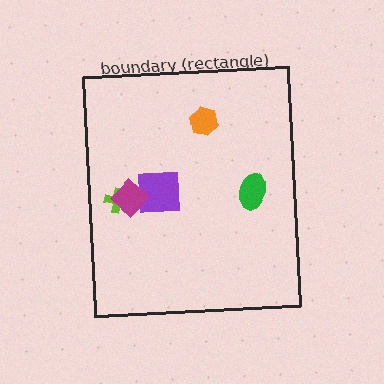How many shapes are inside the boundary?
5 inside, 0 outside.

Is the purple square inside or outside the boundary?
Inside.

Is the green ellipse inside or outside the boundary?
Inside.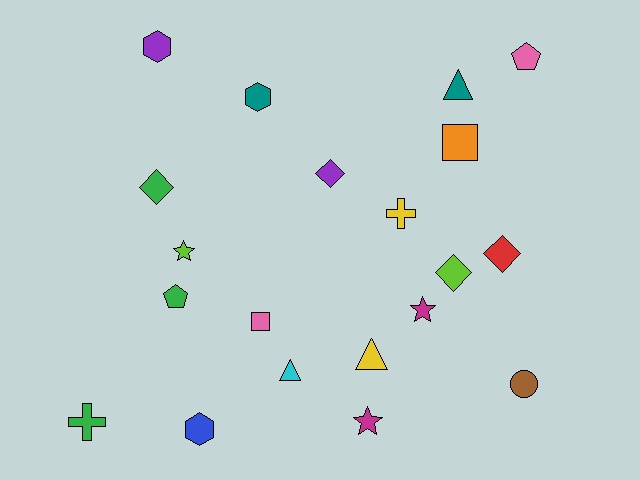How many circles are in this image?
There is 1 circle.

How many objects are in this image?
There are 20 objects.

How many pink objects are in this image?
There are 2 pink objects.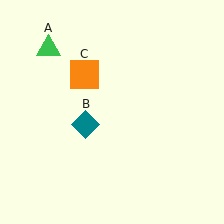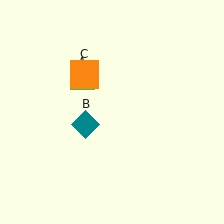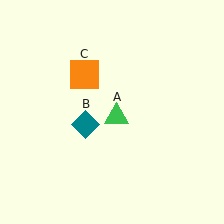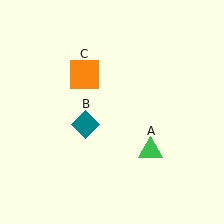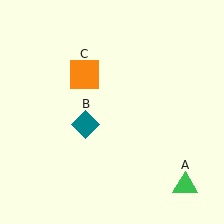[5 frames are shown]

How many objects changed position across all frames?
1 object changed position: green triangle (object A).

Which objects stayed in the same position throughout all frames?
Teal diamond (object B) and orange square (object C) remained stationary.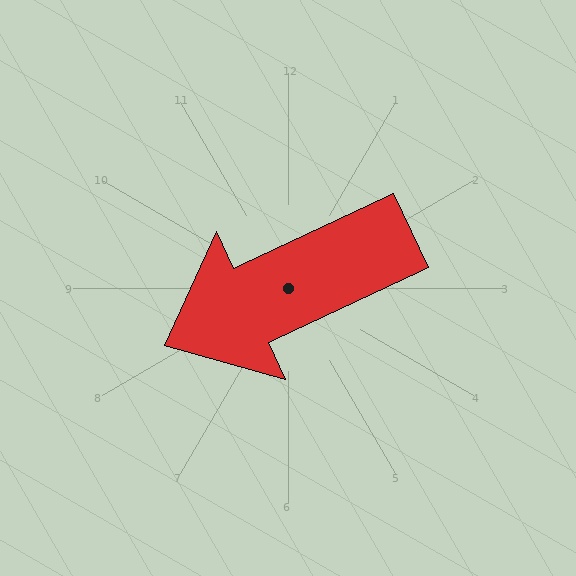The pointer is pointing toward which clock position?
Roughly 8 o'clock.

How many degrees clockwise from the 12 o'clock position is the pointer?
Approximately 245 degrees.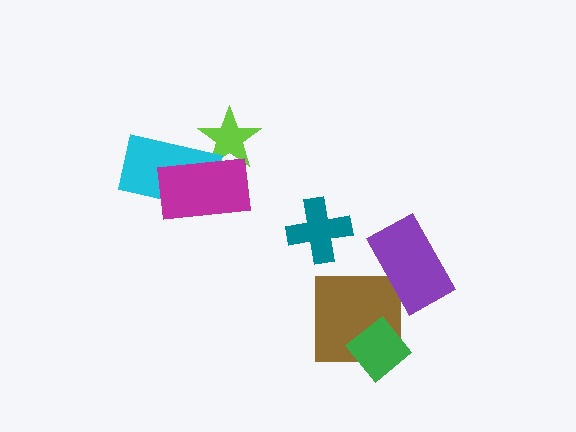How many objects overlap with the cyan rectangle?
2 objects overlap with the cyan rectangle.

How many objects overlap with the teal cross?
0 objects overlap with the teal cross.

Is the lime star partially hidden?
Yes, it is partially covered by another shape.